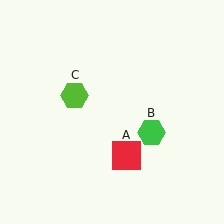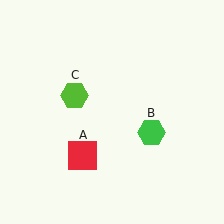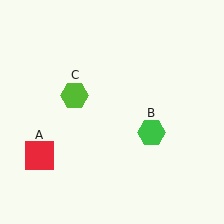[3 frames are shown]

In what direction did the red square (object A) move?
The red square (object A) moved left.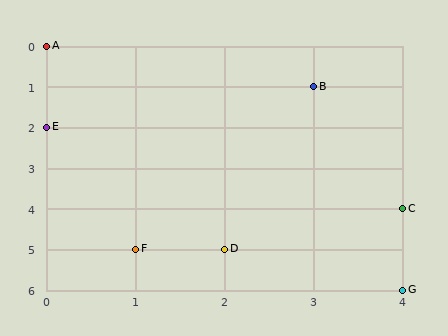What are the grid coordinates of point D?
Point D is at grid coordinates (2, 5).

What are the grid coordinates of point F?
Point F is at grid coordinates (1, 5).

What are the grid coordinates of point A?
Point A is at grid coordinates (0, 0).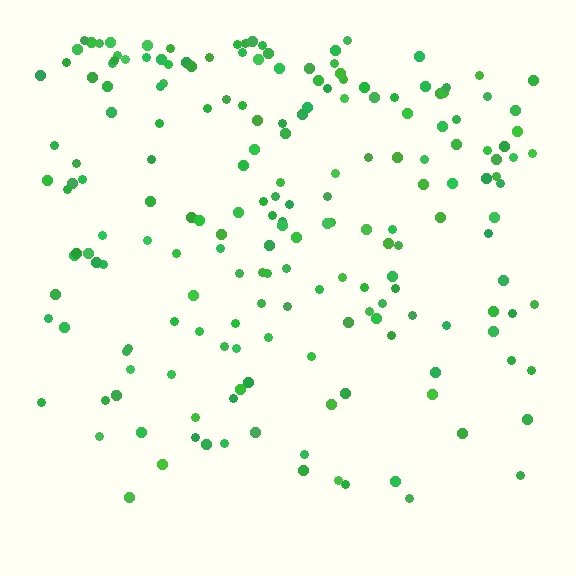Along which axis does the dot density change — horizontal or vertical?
Vertical.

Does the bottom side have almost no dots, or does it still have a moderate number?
Still a moderate number, just noticeably fewer than the top.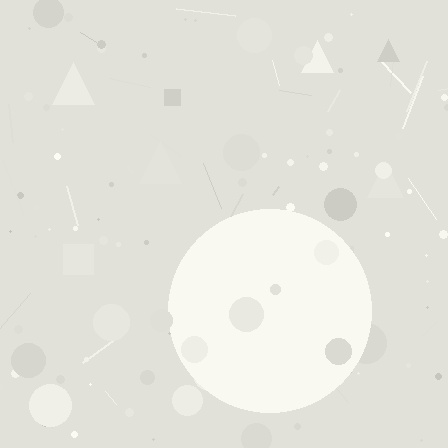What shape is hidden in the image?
A circle is hidden in the image.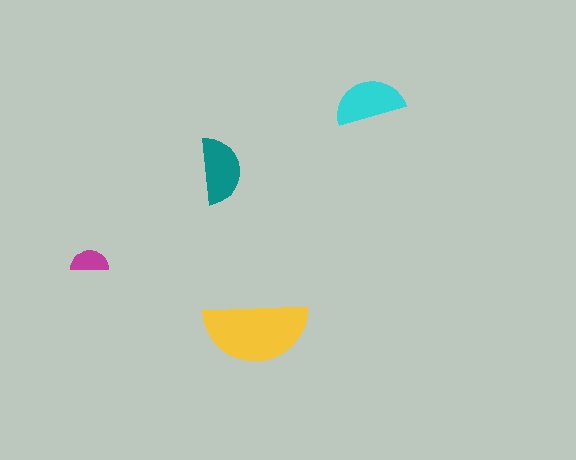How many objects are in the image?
There are 4 objects in the image.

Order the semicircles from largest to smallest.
the yellow one, the cyan one, the teal one, the magenta one.